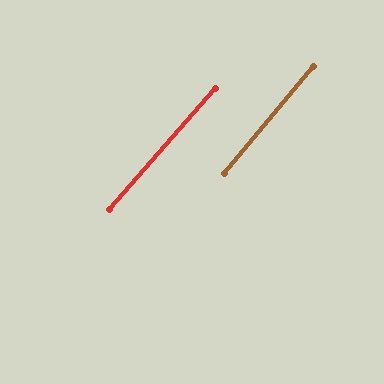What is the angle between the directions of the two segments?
Approximately 2 degrees.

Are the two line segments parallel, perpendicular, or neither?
Parallel — their directions differ by only 1.8°.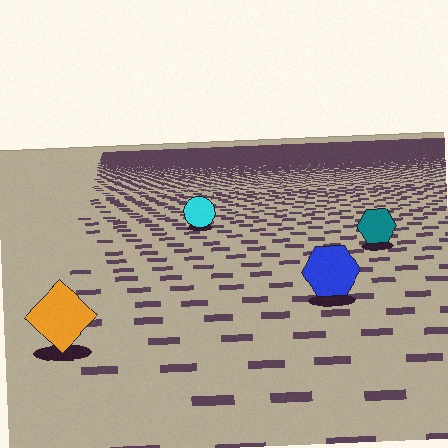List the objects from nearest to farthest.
From nearest to farthest: the orange diamond, the blue hexagon, the teal hexagon, the cyan circle.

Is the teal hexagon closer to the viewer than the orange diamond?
No. The orange diamond is closer — you can tell from the texture gradient: the ground texture is coarser near it.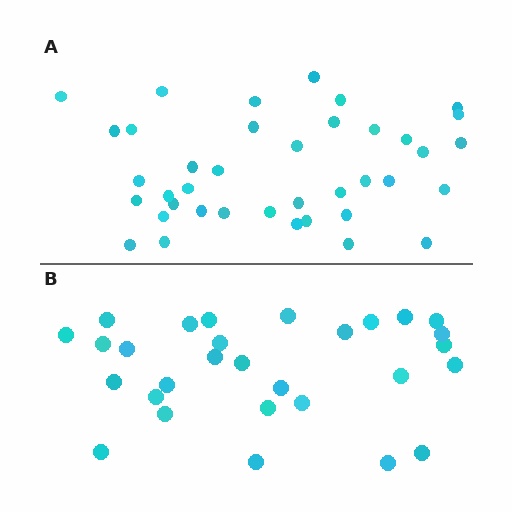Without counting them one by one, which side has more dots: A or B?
Region A (the top region) has more dots.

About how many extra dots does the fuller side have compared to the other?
Region A has roughly 10 or so more dots than region B.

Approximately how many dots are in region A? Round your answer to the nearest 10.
About 40 dots. (The exact count is 39, which rounds to 40.)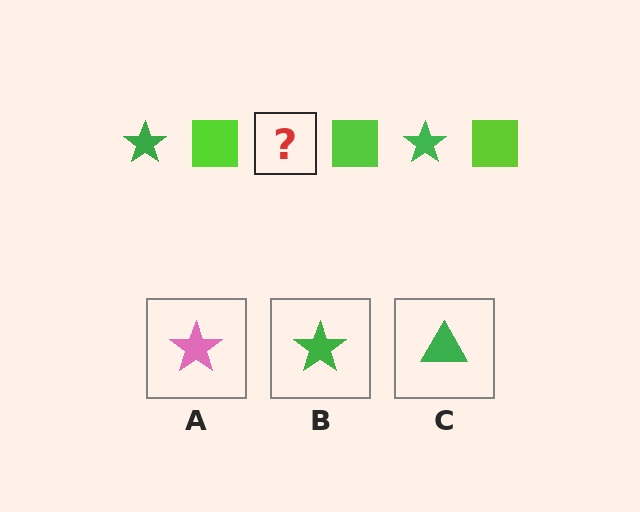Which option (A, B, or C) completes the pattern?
B.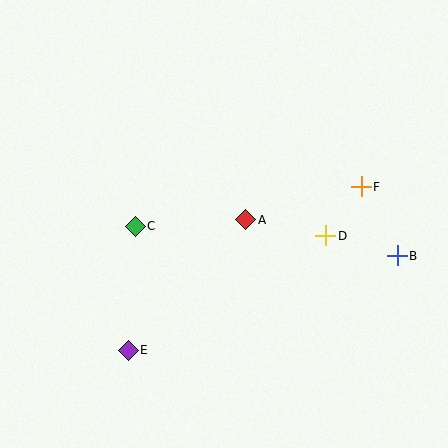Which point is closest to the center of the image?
Point A at (246, 220) is closest to the center.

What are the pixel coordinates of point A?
Point A is at (246, 220).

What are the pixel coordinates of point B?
Point B is at (397, 256).